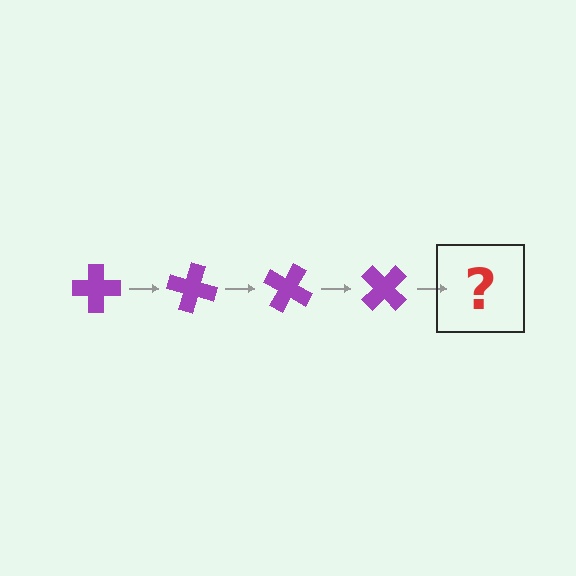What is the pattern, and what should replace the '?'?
The pattern is that the cross rotates 15 degrees each step. The '?' should be a purple cross rotated 60 degrees.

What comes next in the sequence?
The next element should be a purple cross rotated 60 degrees.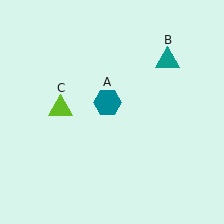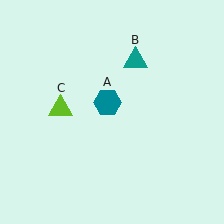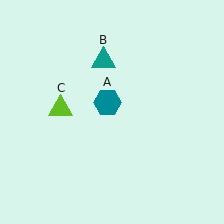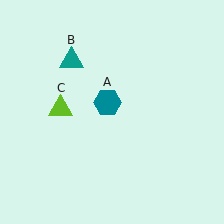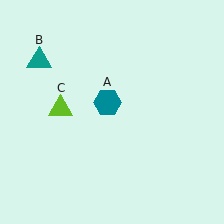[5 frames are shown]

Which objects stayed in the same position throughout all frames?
Teal hexagon (object A) and lime triangle (object C) remained stationary.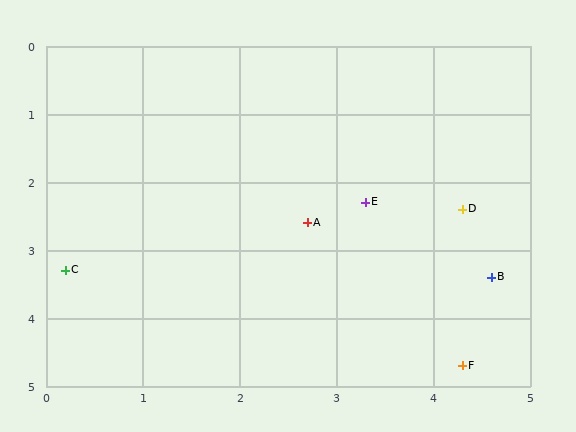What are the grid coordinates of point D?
Point D is at approximately (4.3, 2.4).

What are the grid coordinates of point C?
Point C is at approximately (0.2, 3.3).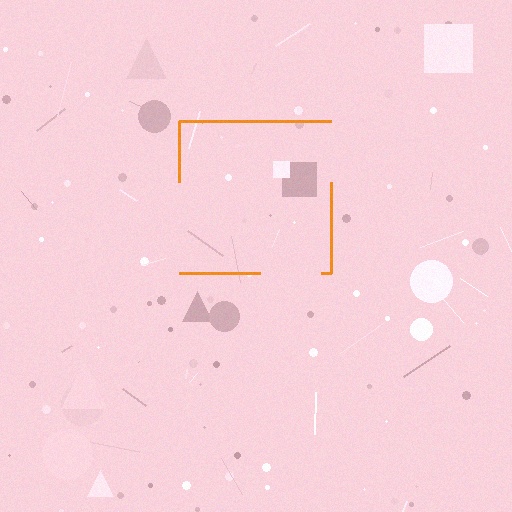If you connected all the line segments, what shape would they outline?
They would outline a square.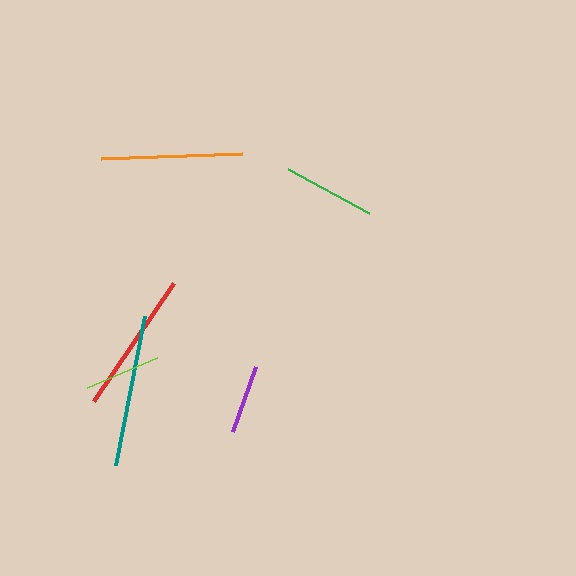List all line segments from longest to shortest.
From longest to shortest: teal, red, orange, green, lime, purple.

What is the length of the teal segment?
The teal segment is approximately 152 pixels long.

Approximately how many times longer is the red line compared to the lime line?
The red line is approximately 1.9 times the length of the lime line.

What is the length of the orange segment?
The orange segment is approximately 141 pixels long.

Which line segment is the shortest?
The purple line is the shortest at approximately 69 pixels.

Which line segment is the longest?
The teal line is the longest at approximately 152 pixels.